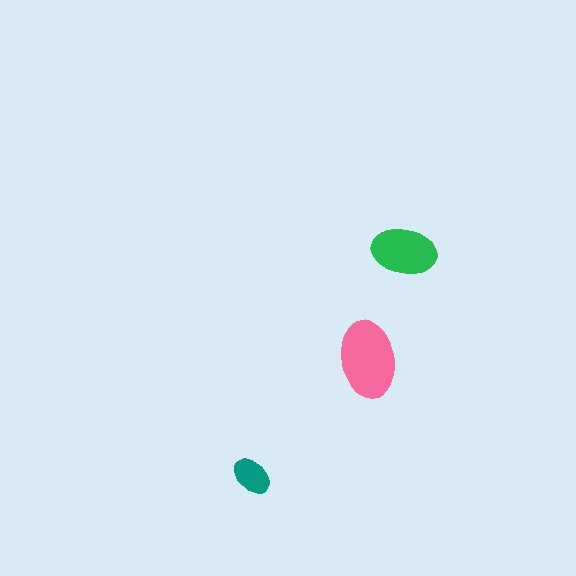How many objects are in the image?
There are 3 objects in the image.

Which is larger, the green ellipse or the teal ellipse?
The green one.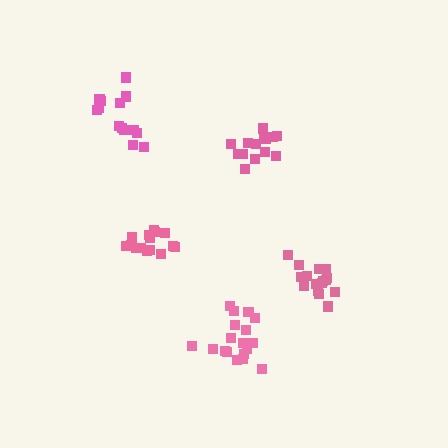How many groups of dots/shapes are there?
There are 5 groups.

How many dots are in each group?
Group 1: 15 dots, Group 2: 15 dots, Group 3: 16 dots, Group 4: 14 dots, Group 5: 18 dots (78 total).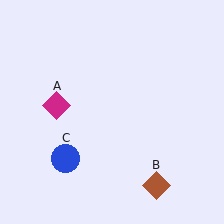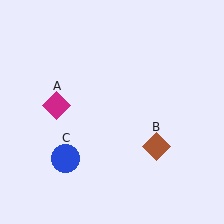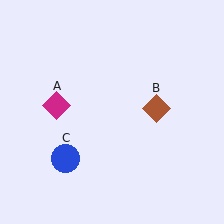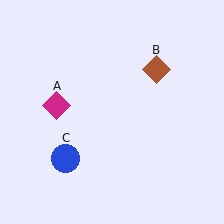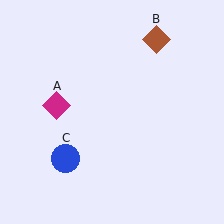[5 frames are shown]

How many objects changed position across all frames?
1 object changed position: brown diamond (object B).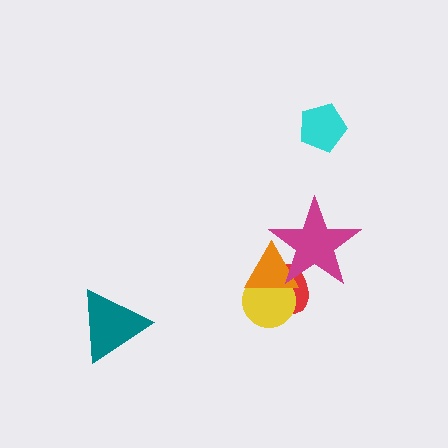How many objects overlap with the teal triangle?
0 objects overlap with the teal triangle.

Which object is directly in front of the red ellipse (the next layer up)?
The yellow circle is directly in front of the red ellipse.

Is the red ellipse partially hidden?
Yes, it is partially covered by another shape.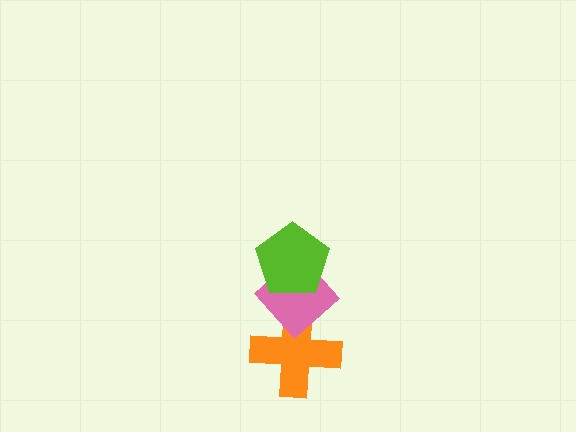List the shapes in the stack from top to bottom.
From top to bottom: the lime pentagon, the pink diamond, the orange cross.